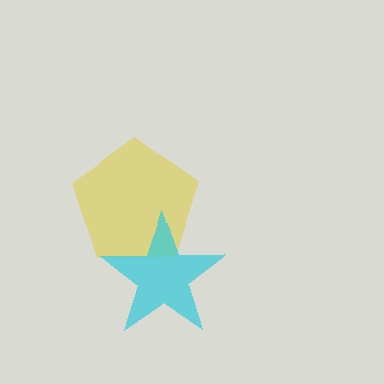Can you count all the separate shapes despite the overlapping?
Yes, there are 2 separate shapes.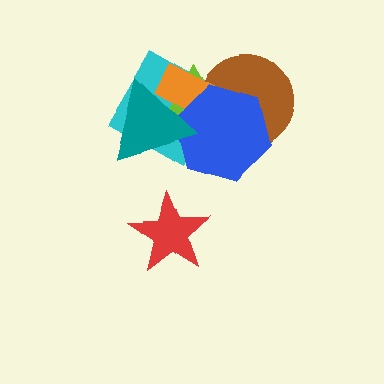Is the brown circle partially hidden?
Yes, it is partially covered by another shape.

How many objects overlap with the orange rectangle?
5 objects overlap with the orange rectangle.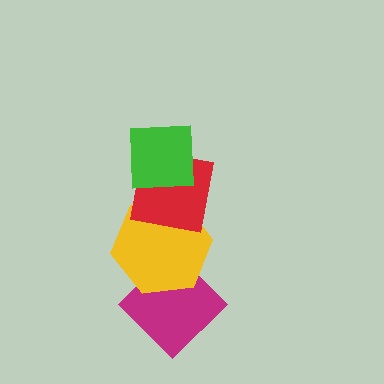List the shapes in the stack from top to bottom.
From top to bottom: the green square, the red square, the yellow hexagon, the magenta diamond.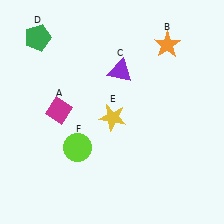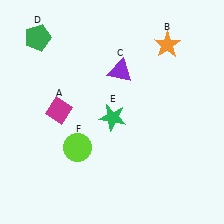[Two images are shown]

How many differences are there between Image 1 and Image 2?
There is 1 difference between the two images.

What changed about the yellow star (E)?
In Image 1, E is yellow. In Image 2, it changed to green.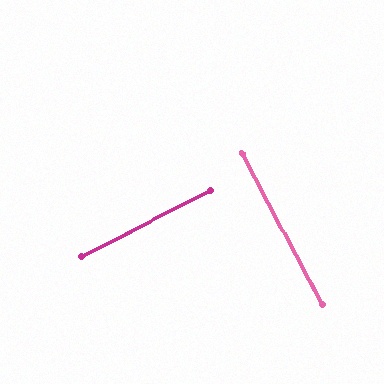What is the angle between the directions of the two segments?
Approximately 89 degrees.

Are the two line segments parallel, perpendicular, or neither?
Perpendicular — they meet at approximately 89°.